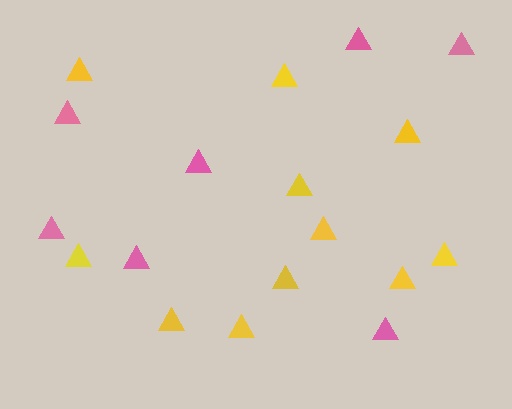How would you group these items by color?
There are 2 groups: one group of yellow triangles (11) and one group of pink triangles (7).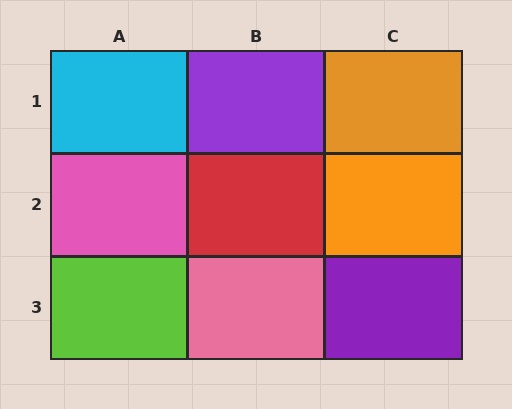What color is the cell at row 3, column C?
Purple.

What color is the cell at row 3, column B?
Pink.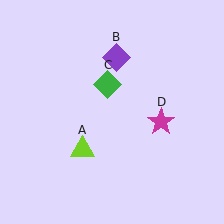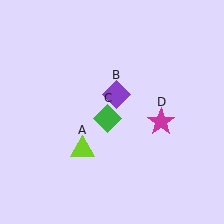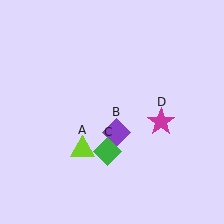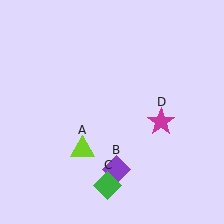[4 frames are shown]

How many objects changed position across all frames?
2 objects changed position: purple diamond (object B), green diamond (object C).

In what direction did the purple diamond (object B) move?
The purple diamond (object B) moved down.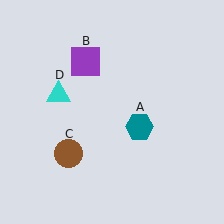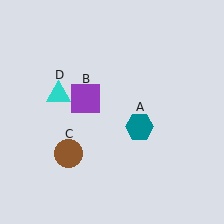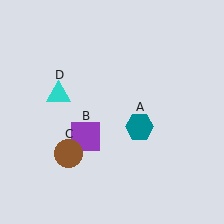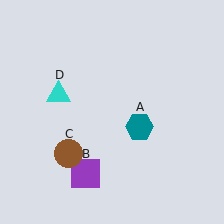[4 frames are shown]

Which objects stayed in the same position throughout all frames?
Teal hexagon (object A) and brown circle (object C) and cyan triangle (object D) remained stationary.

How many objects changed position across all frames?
1 object changed position: purple square (object B).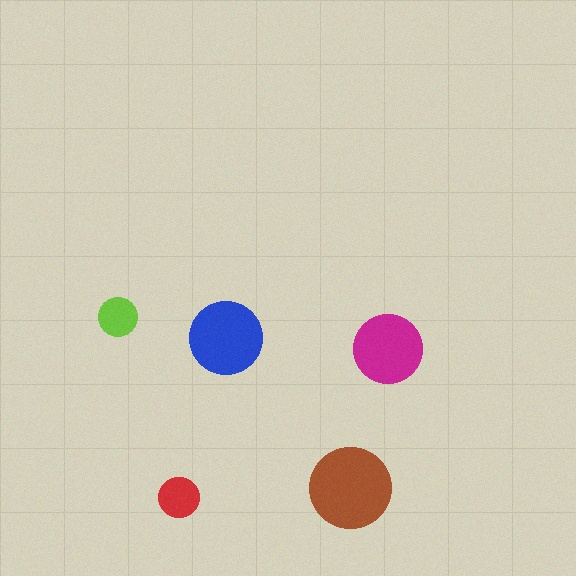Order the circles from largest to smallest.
the brown one, the blue one, the magenta one, the red one, the lime one.